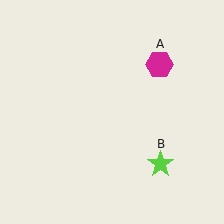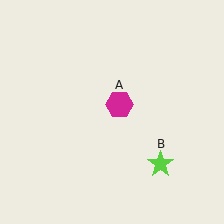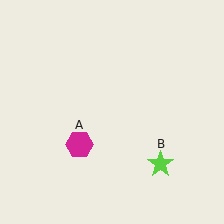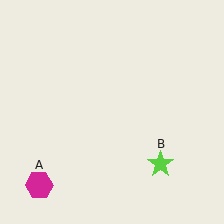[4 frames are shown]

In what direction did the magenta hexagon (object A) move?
The magenta hexagon (object A) moved down and to the left.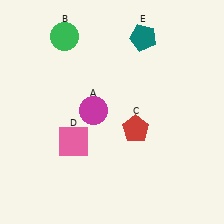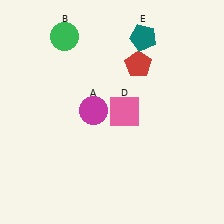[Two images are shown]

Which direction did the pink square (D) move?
The pink square (D) moved right.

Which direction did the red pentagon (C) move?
The red pentagon (C) moved up.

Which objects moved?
The objects that moved are: the red pentagon (C), the pink square (D).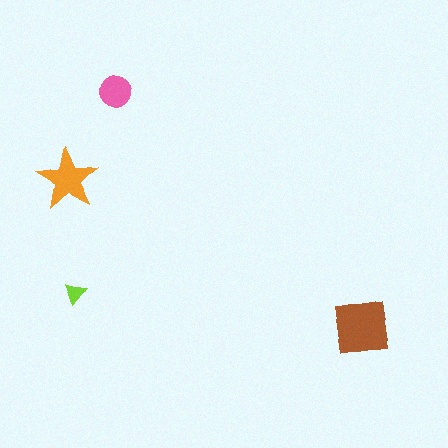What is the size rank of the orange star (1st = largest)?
2nd.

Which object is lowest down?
The brown square is bottommost.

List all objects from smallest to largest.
The lime triangle, the pink circle, the orange star, the brown square.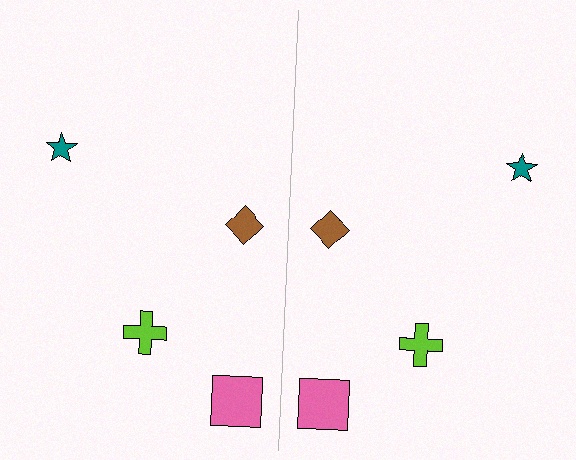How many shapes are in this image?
There are 8 shapes in this image.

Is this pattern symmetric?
Yes, this pattern has bilateral (reflection) symmetry.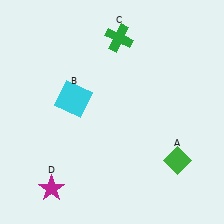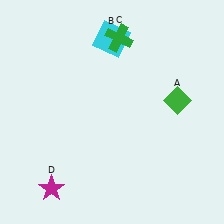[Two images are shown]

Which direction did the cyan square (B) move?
The cyan square (B) moved up.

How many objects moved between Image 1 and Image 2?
2 objects moved between the two images.